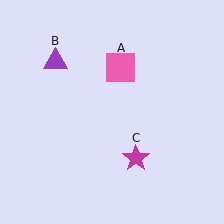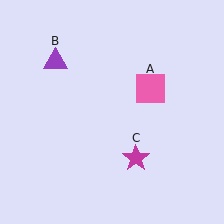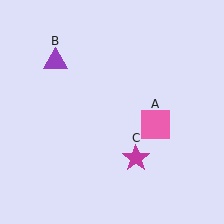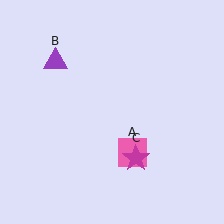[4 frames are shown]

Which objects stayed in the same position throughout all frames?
Purple triangle (object B) and magenta star (object C) remained stationary.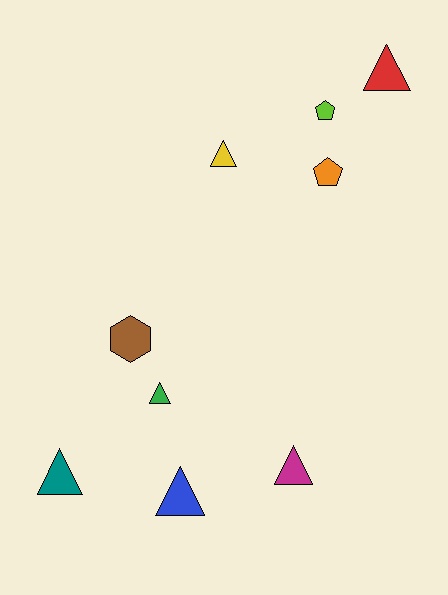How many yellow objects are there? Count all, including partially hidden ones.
There is 1 yellow object.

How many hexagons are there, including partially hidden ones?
There is 1 hexagon.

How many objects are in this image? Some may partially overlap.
There are 9 objects.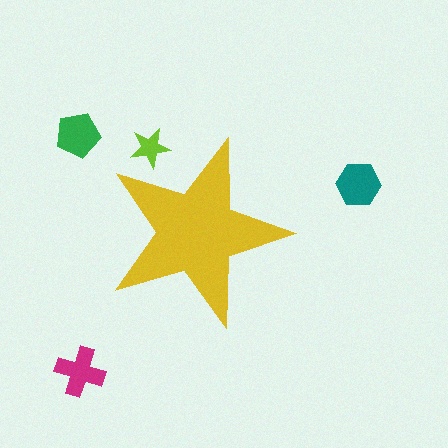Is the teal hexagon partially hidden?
No, the teal hexagon is fully visible.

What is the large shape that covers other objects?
A yellow star.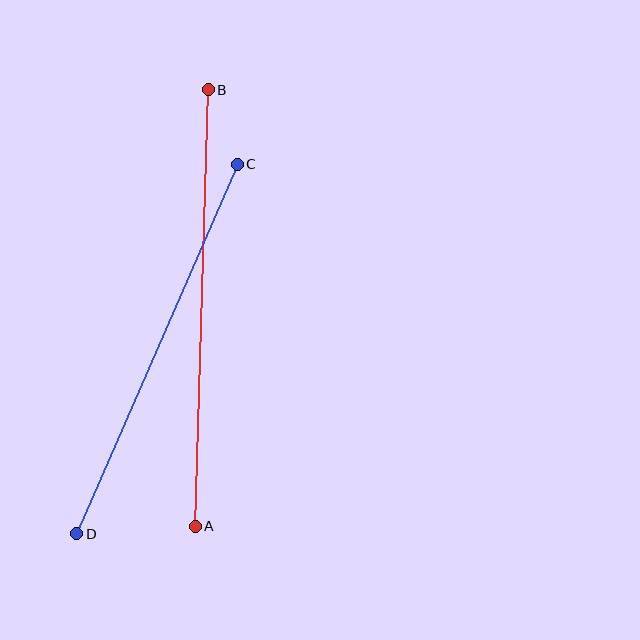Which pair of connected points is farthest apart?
Points A and B are farthest apart.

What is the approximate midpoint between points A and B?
The midpoint is at approximately (202, 308) pixels.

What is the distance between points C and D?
The distance is approximately 403 pixels.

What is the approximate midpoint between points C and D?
The midpoint is at approximately (157, 349) pixels.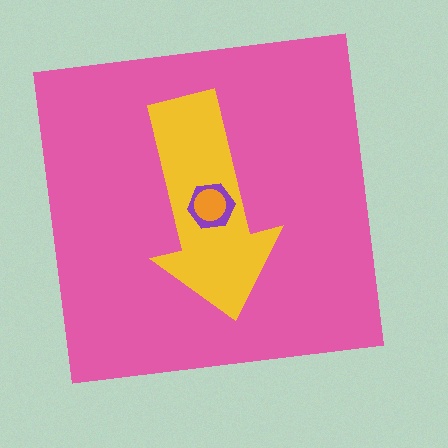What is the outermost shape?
The pink square.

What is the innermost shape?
The orange circle.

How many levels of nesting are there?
4.